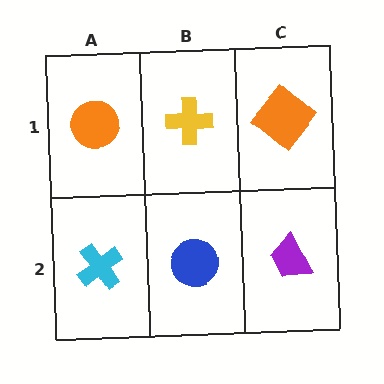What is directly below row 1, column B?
A blue circle.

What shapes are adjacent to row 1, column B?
A blue circle (row 2, column B), an orange circle (row 1, column A), an orange diamond (row 1, column C).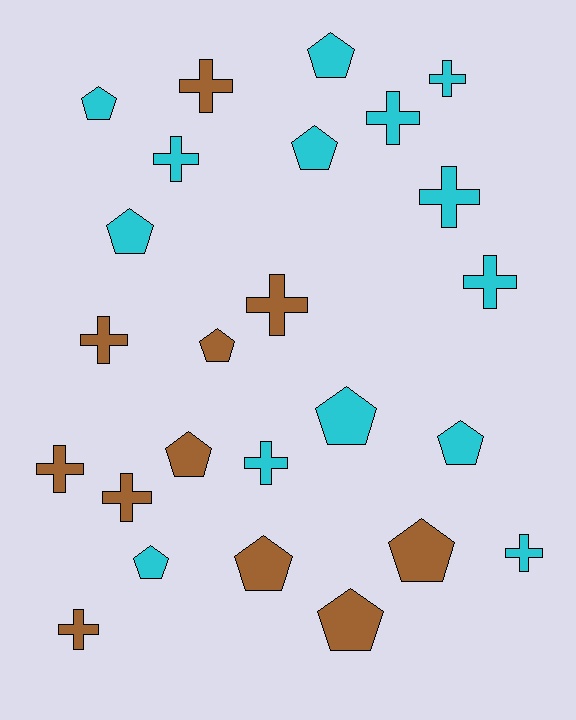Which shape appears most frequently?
Cross, with 13 objects.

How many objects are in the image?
There are 25 objects.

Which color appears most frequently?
Cyan, with 14 objects.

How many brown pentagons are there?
There are 5 brown pentagons.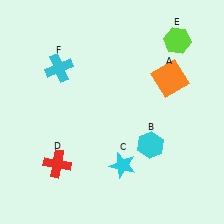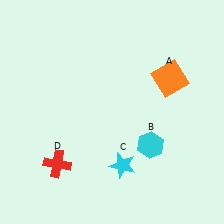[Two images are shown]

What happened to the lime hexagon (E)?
The lime hexagon (E) was removed in Image 2. It was in the top-right area of Image 1.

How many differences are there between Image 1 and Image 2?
There are 2 differences between the two images.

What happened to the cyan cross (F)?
The cyan cross (F) was removed in Image 2. It was in the top-left area of Image 1.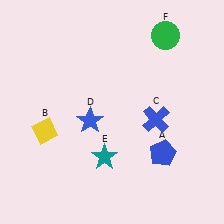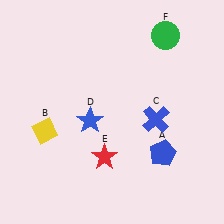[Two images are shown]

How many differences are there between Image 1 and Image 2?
There is 1 difference between the two images.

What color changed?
The star (E) changed from teal in Image 1 to red in Image 2.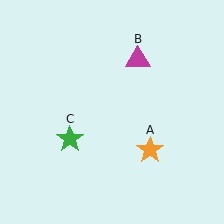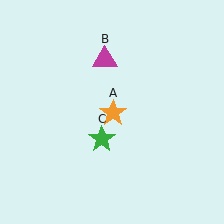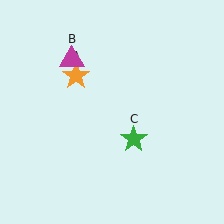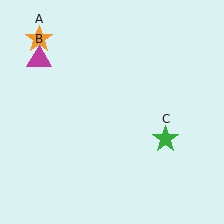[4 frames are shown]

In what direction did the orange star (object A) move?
The orange star (object A) moved up and to the left.